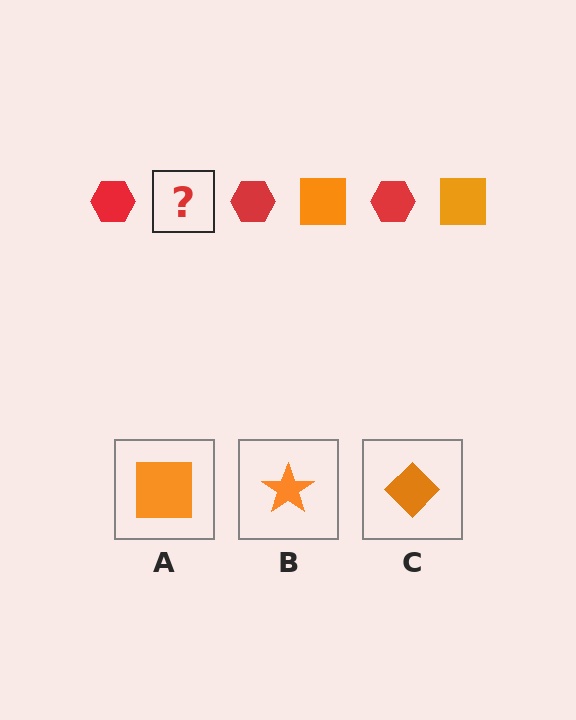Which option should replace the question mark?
Option A.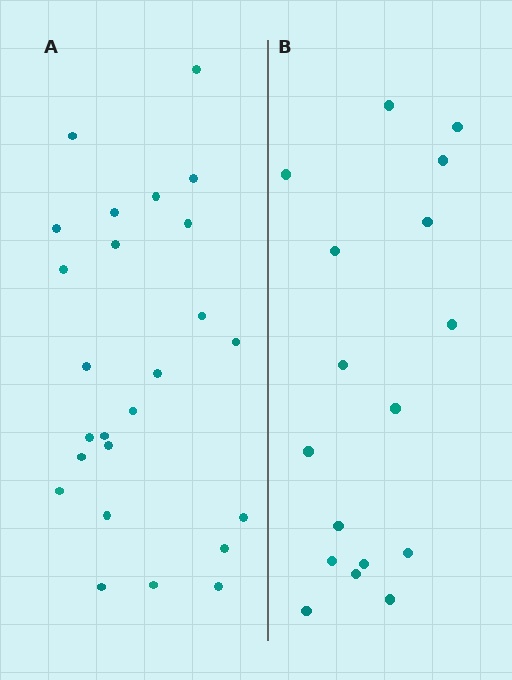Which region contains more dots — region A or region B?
Region A (the left region) has more dots.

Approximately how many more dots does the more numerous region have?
Region A has roughly 8 or so more dots than region B.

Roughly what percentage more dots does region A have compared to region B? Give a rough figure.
About 45% more.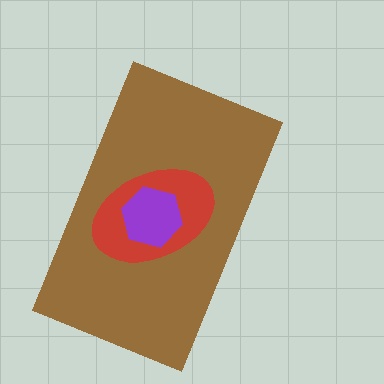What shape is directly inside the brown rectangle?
The red ellipse.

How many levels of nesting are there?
3.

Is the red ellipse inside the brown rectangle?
Yes.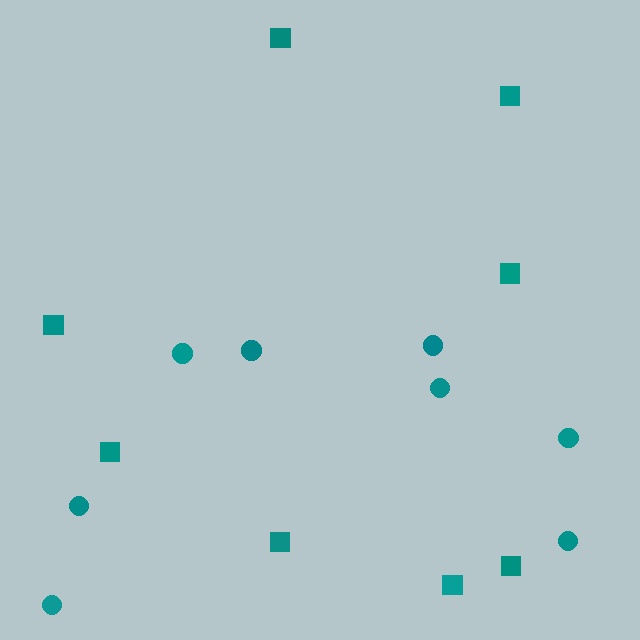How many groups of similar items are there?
There are 2 groups: one group of circles (8) and one group of squares (8).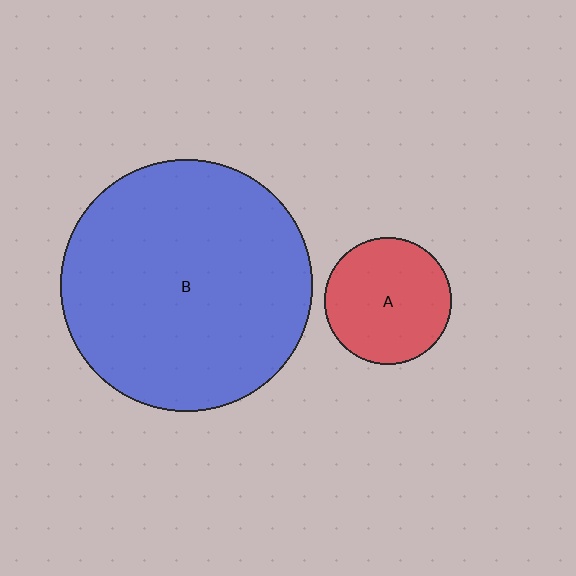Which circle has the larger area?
Circle B (blue).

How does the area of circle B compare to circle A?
Approximately 3.9 times.